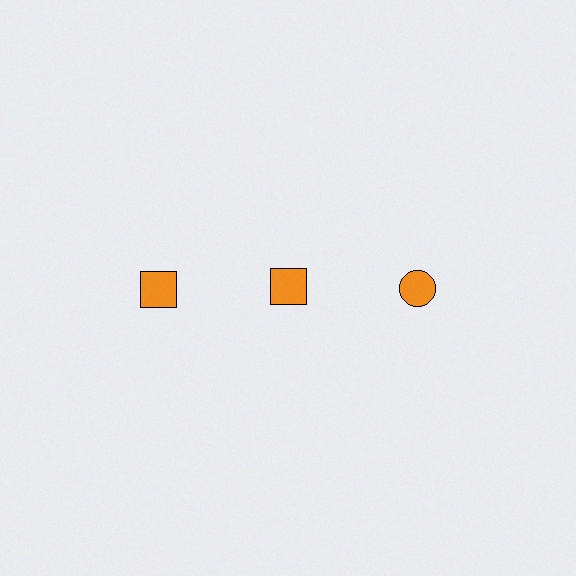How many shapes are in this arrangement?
There are 3 shapes arranged in a grid pattern.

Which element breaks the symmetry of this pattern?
The orange circle in the top row, center column breaks the symmetry. All other shapes are orange squares.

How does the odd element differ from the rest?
It has a different shape: circle instead of square.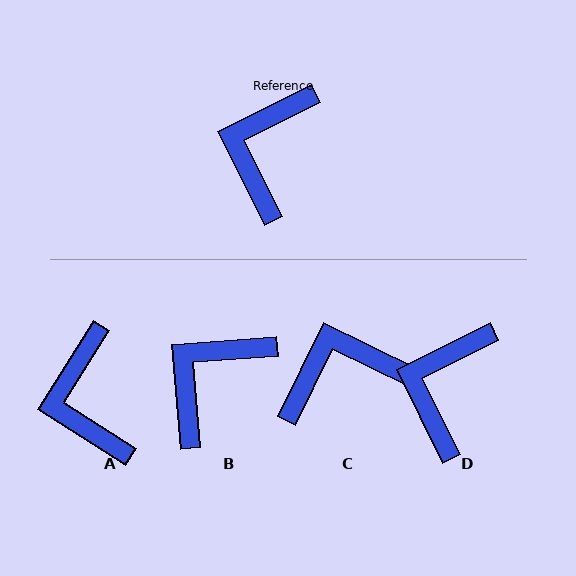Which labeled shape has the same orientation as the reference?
D.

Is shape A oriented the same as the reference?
No, it is off by about 31 degrees.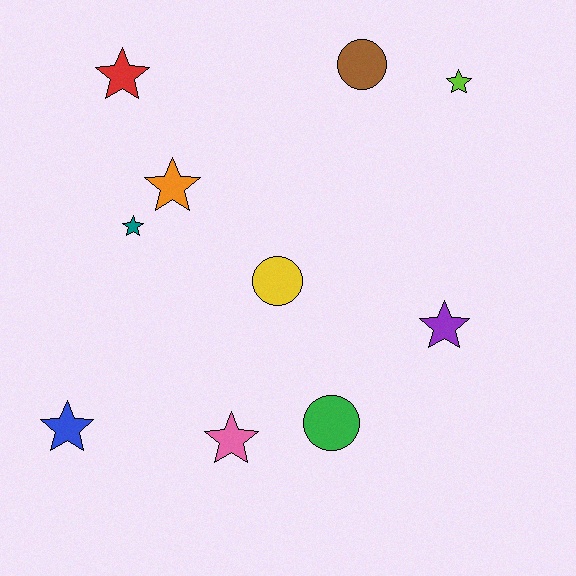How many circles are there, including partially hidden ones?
There are 3 circles.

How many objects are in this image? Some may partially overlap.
There are 10 objects.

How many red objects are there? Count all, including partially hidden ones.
There is 1 red object.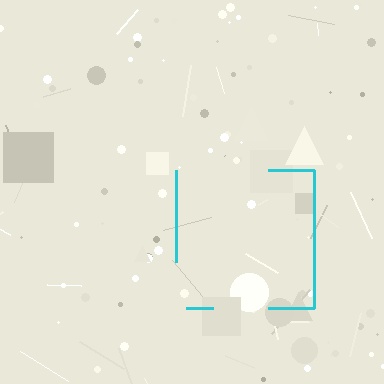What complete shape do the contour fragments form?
The contour fragments form a square.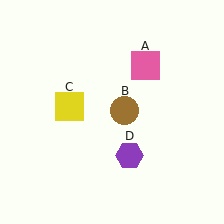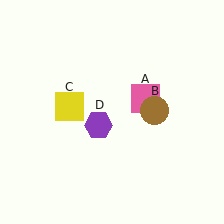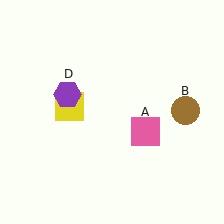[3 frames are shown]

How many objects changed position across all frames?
3 objects changed position: pink square (object A), brown circle (object B), purple hexagon (object D).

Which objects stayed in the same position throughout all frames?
Yellow square (object C) remained stationary.